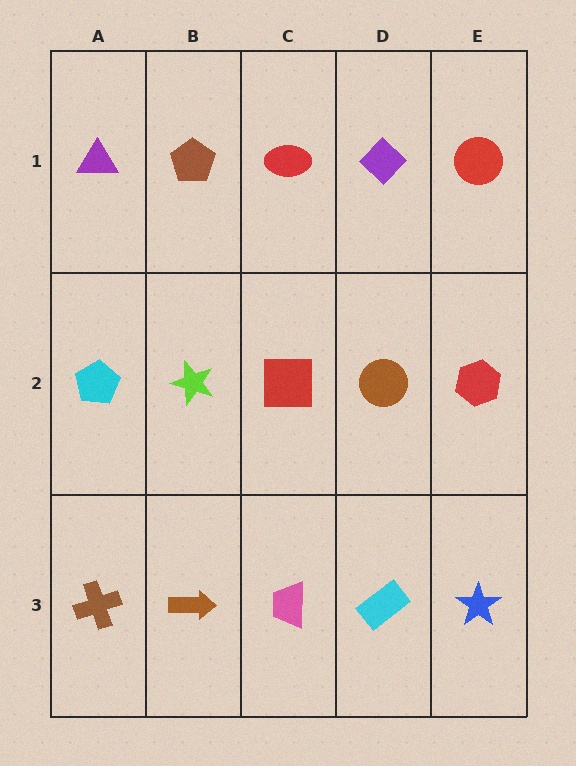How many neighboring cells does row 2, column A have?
3.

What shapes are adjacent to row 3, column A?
A cyan pentagon (row 2, column A), a brown arrow (row 3, column B).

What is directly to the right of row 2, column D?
A red hexagon.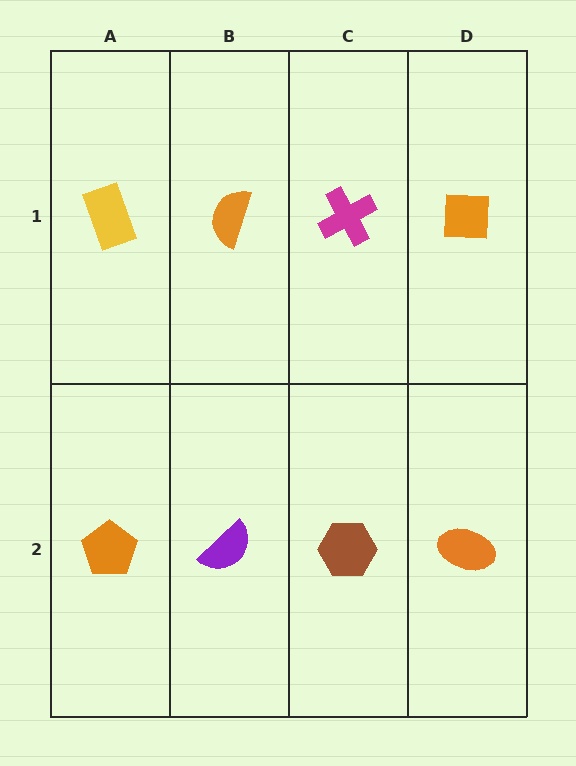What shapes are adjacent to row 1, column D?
An orange ellipse (row 2, column D), a magenta cross (row 1, column C).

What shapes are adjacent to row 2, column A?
A yellow rectangle (row 1, column A), a purple semicircle (row 2, column B).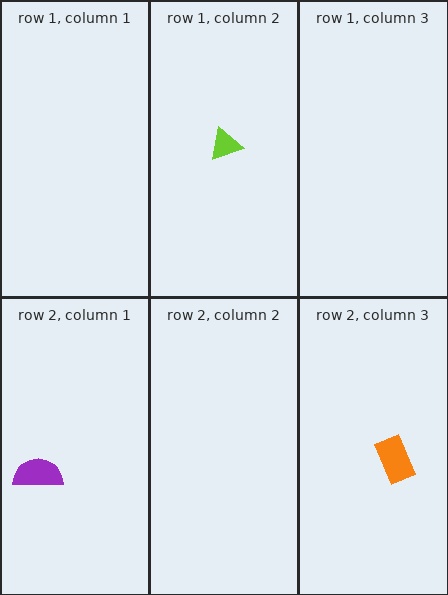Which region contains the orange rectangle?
The row 2, column 3 region.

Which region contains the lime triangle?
The row 1, column 2 region.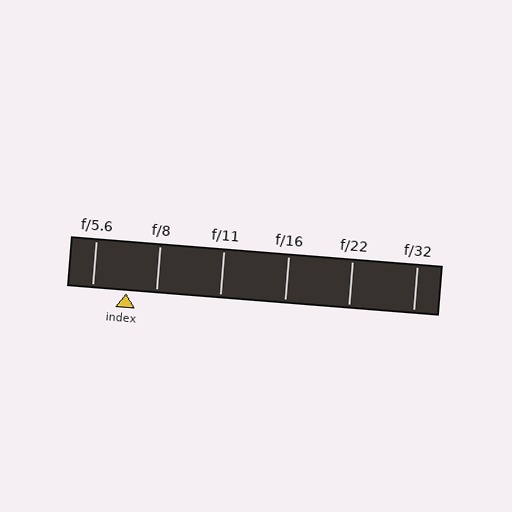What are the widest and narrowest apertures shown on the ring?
The widest aperture shown is f/5.6 and the narrowest is f/32.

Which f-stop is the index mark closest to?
The index mark is closest to f/8.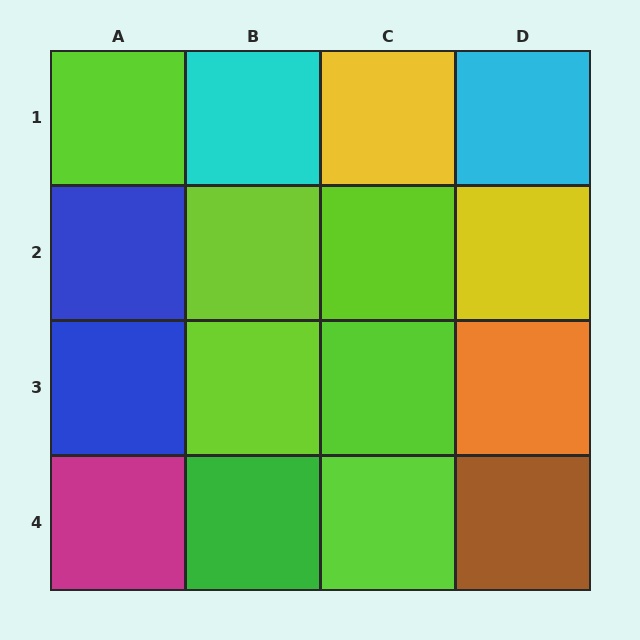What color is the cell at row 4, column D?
Brown.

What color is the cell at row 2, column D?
Yellow.